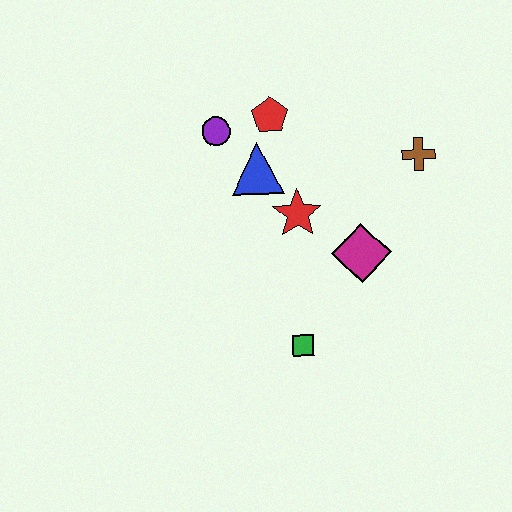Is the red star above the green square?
Yes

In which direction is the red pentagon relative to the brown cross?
The red pentagon is to the left of the brown cross.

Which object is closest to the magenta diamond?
The red star is closest to the magenta diamond.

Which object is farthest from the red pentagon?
The green square is farthest from the red pentagon.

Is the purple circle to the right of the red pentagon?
No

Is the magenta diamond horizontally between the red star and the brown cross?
Yes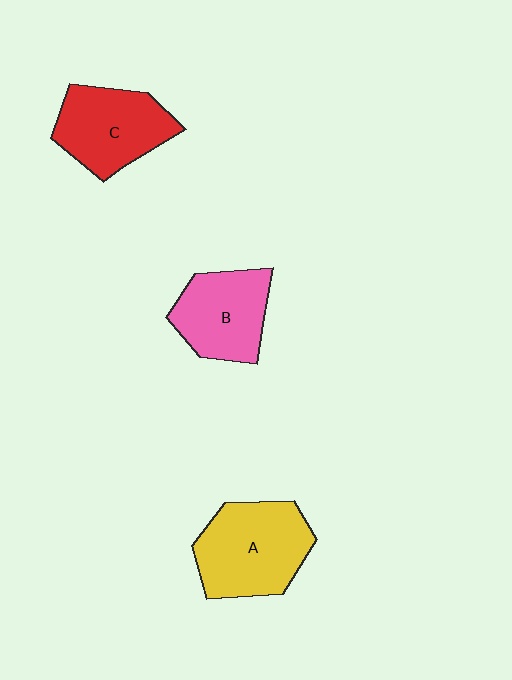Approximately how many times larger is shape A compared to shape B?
Approximately 1.3 times.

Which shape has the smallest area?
Shape B (pink).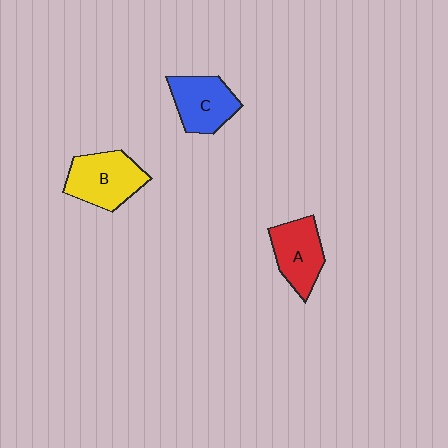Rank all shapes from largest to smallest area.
From largest to smallest: B (yellow), C (blue), A (red).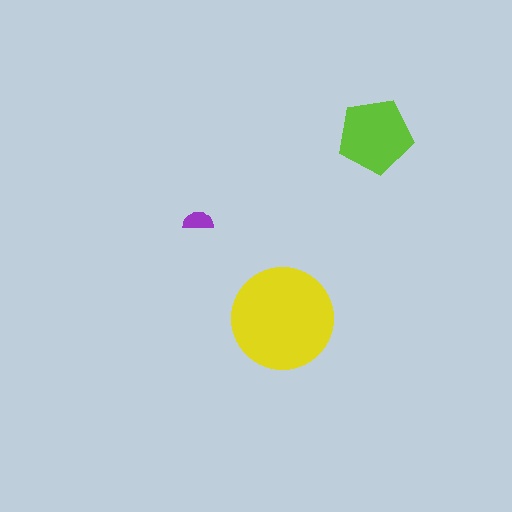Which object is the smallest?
The purple semicircle.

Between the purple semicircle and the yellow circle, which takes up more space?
The yellow circle.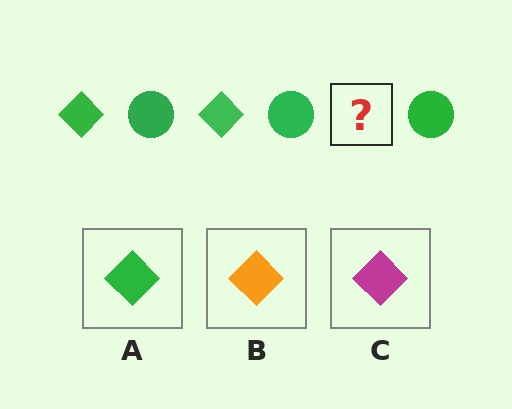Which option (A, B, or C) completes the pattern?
A.